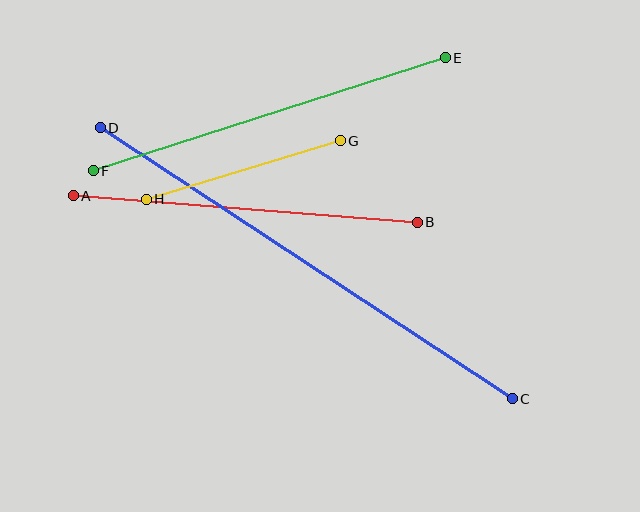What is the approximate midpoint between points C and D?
The midpoint is at approximately (306, 263) pixels.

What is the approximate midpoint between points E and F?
The midpoint is at approximately (269, 114) pixels.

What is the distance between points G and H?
The distance is approximately 203 pixels.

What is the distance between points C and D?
The distance is approximately 493 pixels.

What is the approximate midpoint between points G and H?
The midpoint is at approximately (243, 170) pixels.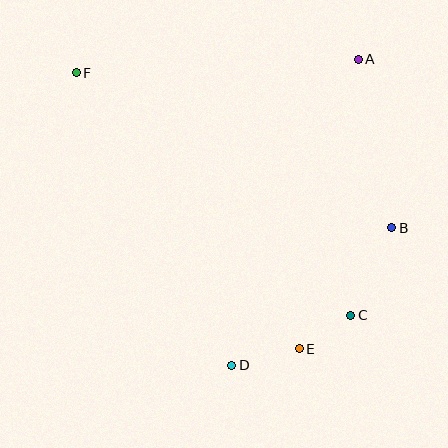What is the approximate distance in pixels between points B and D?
The distance between B and D is approximately 211 pixels.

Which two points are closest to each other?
Points C and E are closest to each other.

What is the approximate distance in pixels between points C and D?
The distance between C and D is approximately 129 pixels.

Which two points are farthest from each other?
Points C and F are farthest from each other.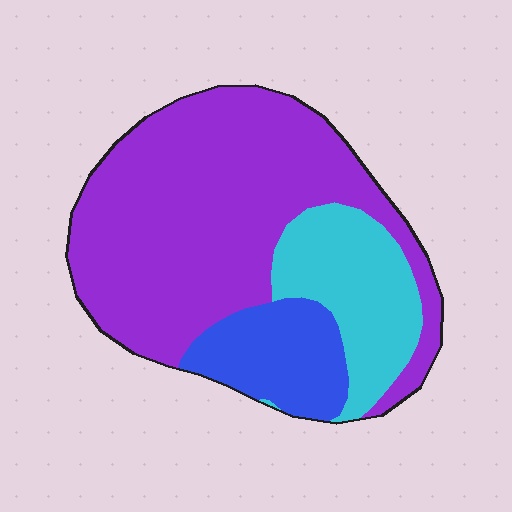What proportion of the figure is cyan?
Cyan takes up less than a quarter of the figure.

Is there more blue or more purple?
Purple.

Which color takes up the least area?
Blue, at roughly 15%.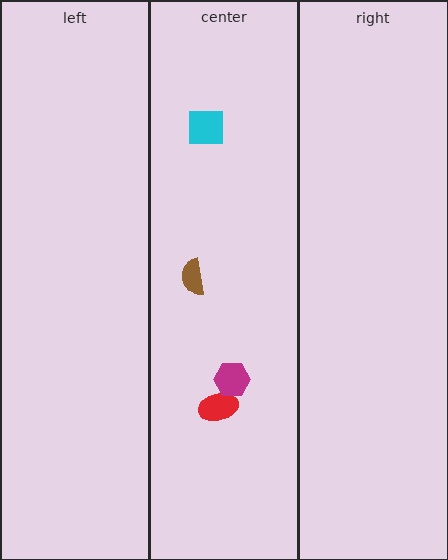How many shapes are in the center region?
4.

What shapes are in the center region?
The brown semicircle, the red ellipse, the magenta hexagon, the cyan square.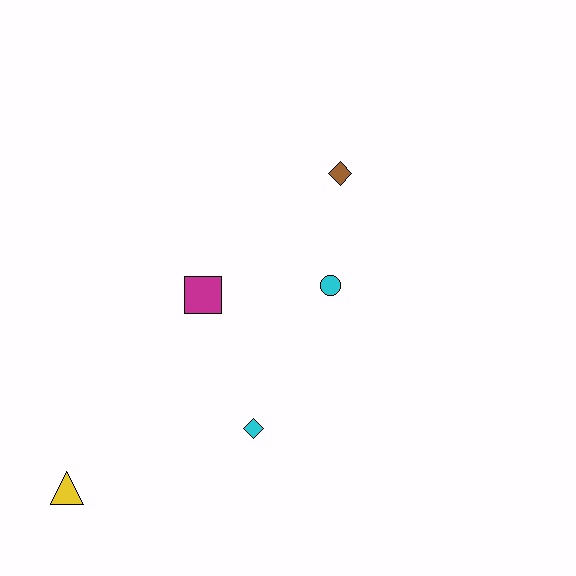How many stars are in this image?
There are no stars.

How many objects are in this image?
There are 5 objects.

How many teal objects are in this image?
There are no teal objects.